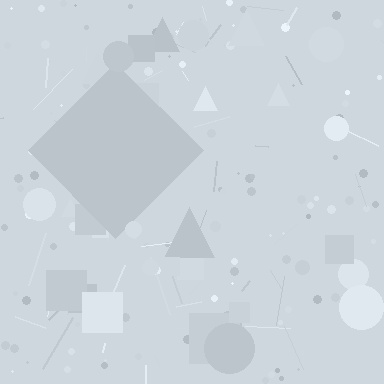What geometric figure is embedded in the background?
A diamond is embedded in the background.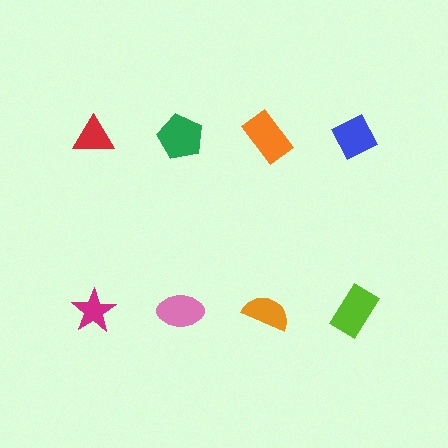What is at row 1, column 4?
A blue diamond.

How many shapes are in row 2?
4 shapes.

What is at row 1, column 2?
A green pentagon.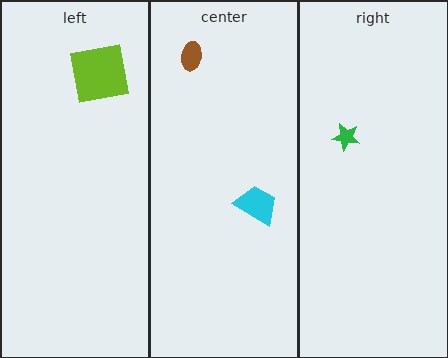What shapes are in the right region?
The green star.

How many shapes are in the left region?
1.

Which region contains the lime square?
The left region.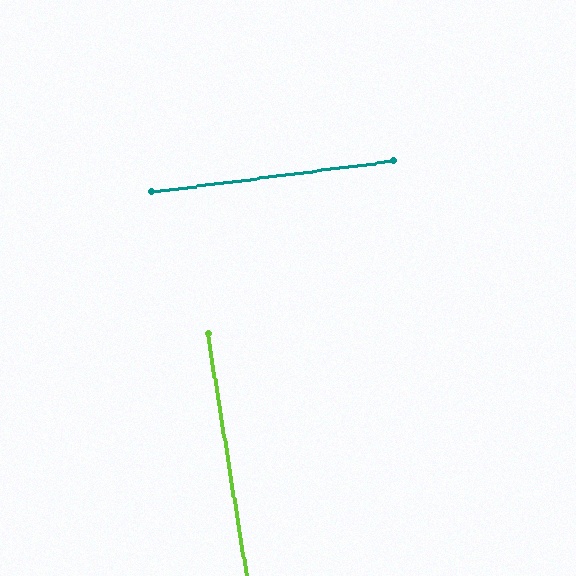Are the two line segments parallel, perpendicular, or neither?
Perpendicular — they meet at approximately 88°.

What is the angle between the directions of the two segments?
Approximately 88 degrees.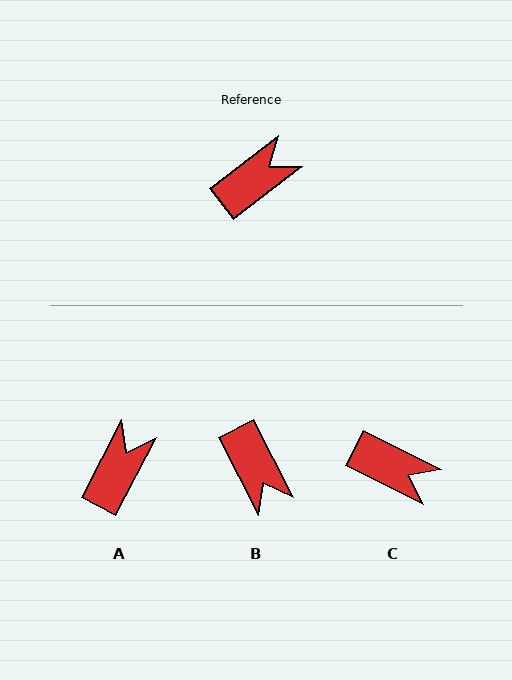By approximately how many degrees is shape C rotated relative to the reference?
Approximately 65 degrees clockwise.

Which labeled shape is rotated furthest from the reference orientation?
B, about 101 degrees away.